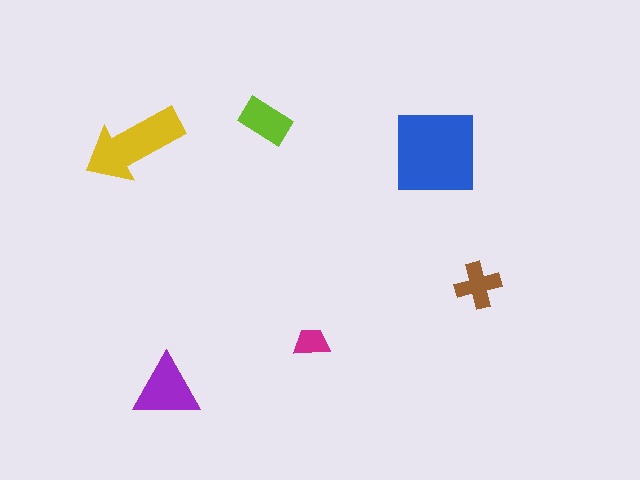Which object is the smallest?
The magenta trapezoid.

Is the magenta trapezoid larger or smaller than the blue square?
Smaller.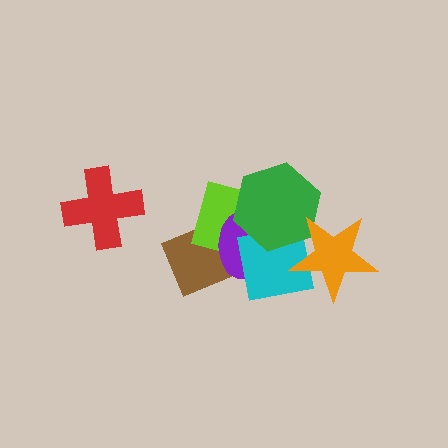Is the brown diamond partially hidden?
Yes, it is partially covered by another shape.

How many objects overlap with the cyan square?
5 objects overlap with the cyan square.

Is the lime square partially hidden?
Yes, it is partially covered by another shape.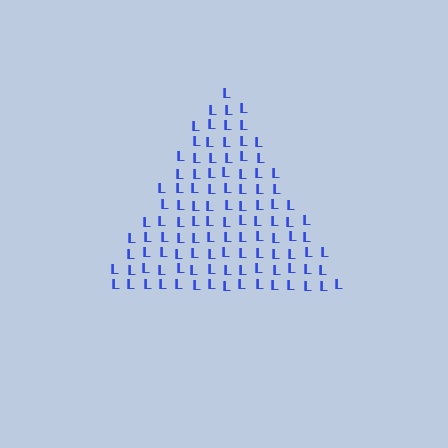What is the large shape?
The large shape is a triangle.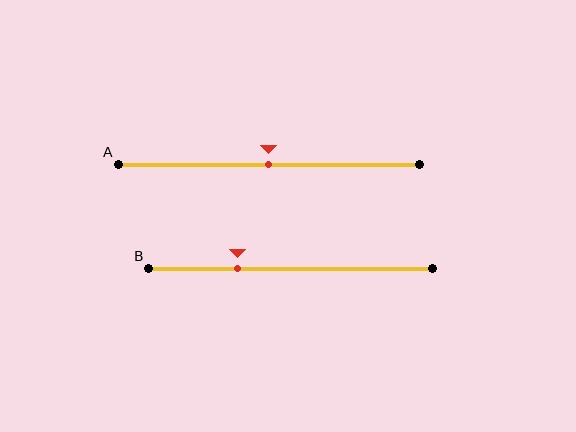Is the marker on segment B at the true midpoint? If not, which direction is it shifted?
No, the marker on segment B is shifted to the left by about 19% of the segment length.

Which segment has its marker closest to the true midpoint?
Segment A has its marker closest to the true midpoint.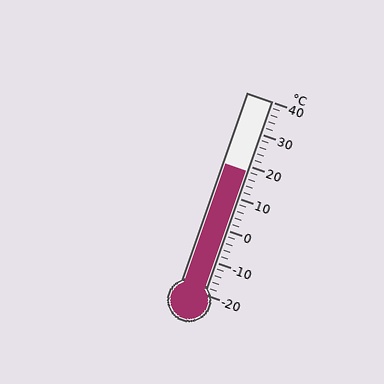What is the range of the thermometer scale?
The thermometer scale ranges from -20°C to 40°C.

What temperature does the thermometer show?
The thermometer shows approximately 18°C.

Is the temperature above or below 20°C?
The temperature is below 20°C.